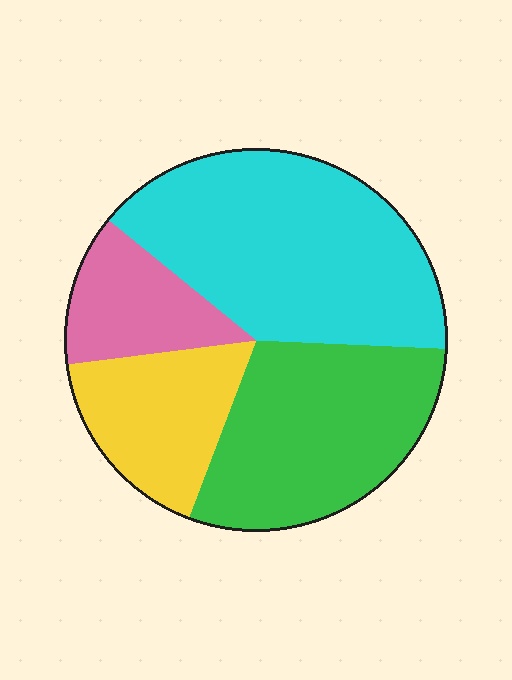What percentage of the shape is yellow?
Yellow takes up less than a quarter of the shape.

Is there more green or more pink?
Green.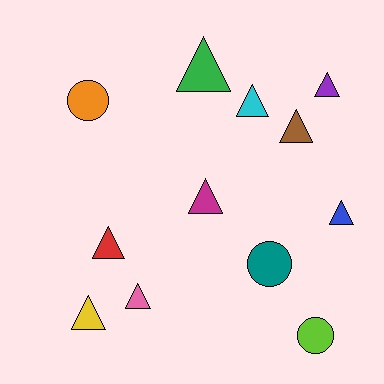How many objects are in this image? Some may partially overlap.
There are 12 objects.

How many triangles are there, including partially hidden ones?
There are 9 triangles.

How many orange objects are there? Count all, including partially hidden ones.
There is 1 orange object.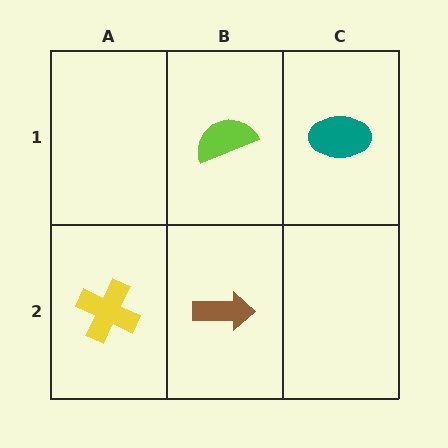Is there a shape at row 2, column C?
No, that cell is empty.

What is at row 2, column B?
A brown arrow.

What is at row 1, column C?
A teal ellipse.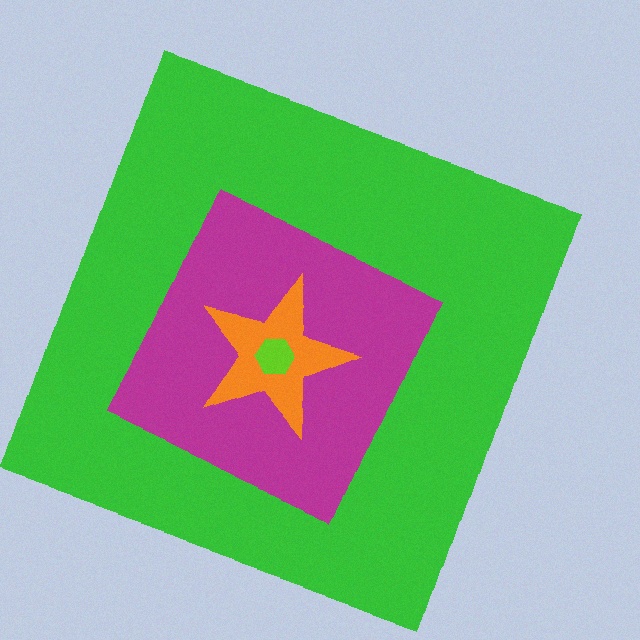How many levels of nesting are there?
4.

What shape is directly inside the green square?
The magenta diamond.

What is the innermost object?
The lime hexagon.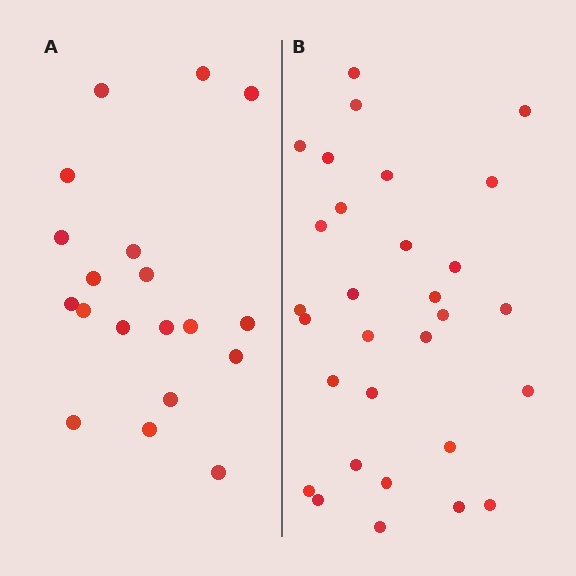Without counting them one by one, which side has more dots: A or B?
Region B (the right region) has more dots.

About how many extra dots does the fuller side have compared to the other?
Region B has roughly 12 or so more dots than region A.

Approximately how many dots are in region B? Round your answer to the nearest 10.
About 30 dots.